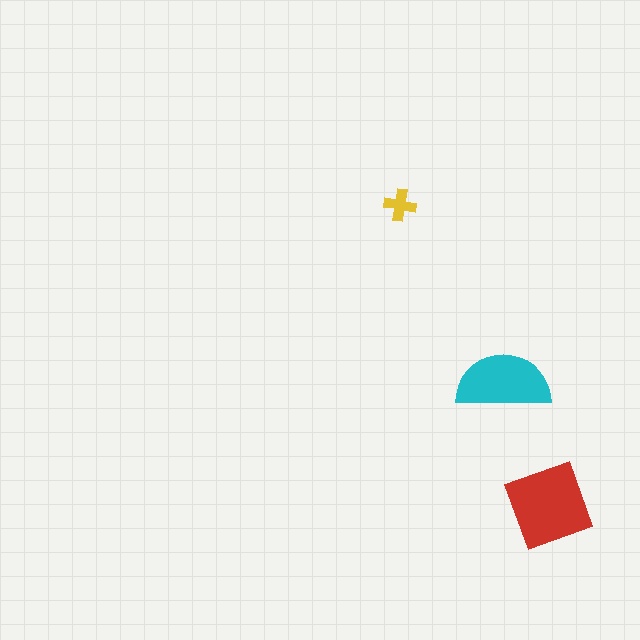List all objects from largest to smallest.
The red diamond, the cyan semicircle, the yellow cross.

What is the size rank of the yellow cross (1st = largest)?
3rd.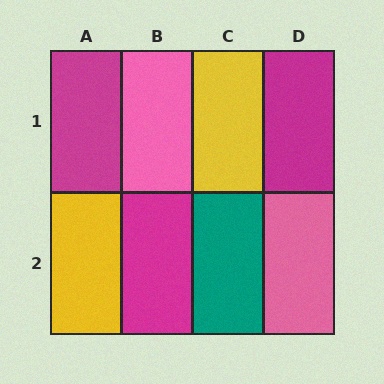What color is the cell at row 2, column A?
Yellow.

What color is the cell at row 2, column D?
Pink.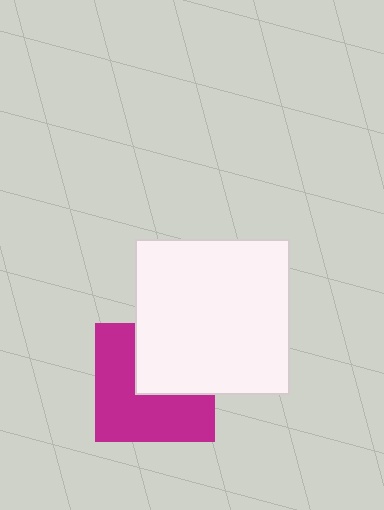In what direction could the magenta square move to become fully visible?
The magenta square could move toward the lower-left. That would shift it out from behind the white square entirely.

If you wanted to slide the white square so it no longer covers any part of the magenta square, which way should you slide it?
Slide it toward the upper-right — that is the most direct way to separate the two shapes.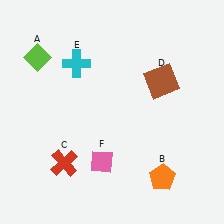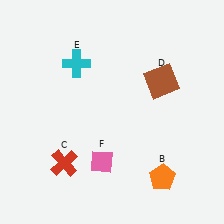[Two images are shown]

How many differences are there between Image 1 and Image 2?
There is 1 difference between the two images.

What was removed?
The lime diamond (A) was removed in Image 2.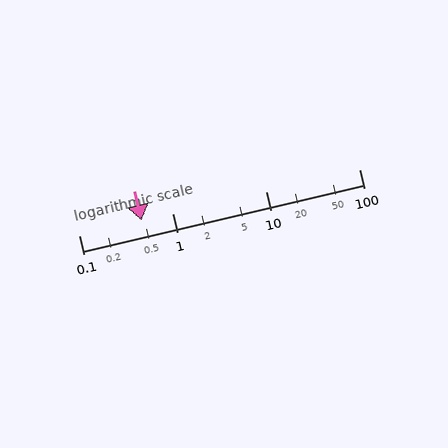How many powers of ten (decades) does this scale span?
The scale spans 3 decades, from 0.1 to 100.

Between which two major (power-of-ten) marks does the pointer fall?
The pointer is between 0.1 and 1.